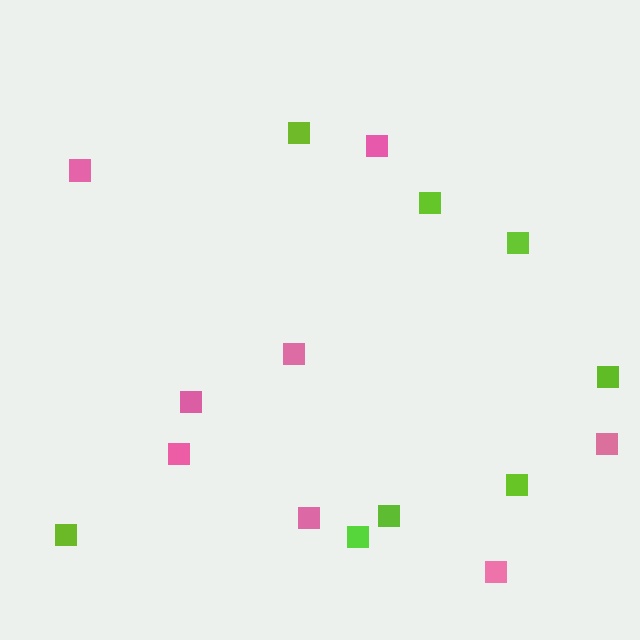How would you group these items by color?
There are 2 groups: one group of pink squares (8) and one group of lime squares (8).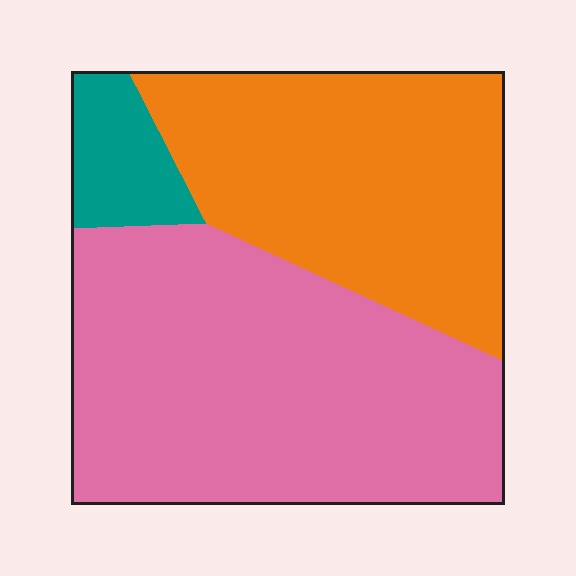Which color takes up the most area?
Pink, at roughly 55%.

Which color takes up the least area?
Teal, at roughly 10%.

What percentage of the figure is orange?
Orange covers about 40% of the figure.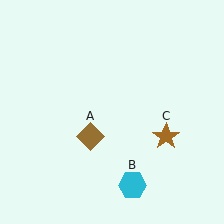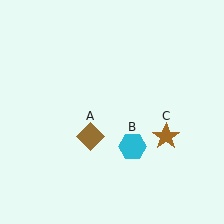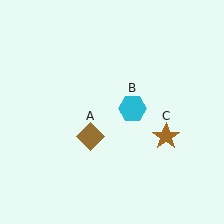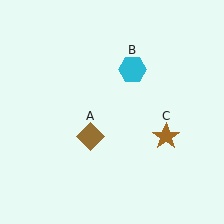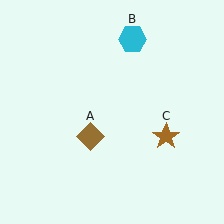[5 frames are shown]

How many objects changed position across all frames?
1 object changed position: cyan hexagon (object B).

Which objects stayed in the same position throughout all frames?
Brown diamond (object A) and brown star (object C) remained stationary.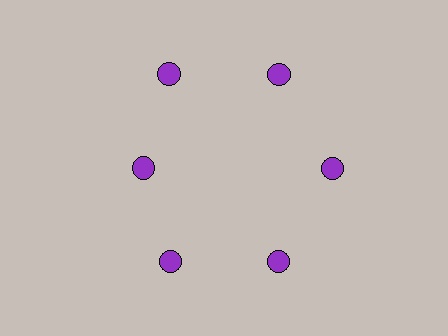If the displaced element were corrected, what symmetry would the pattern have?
It would have 6-fold rotational symmetry — the pattern would map onto itself every 60 degrees.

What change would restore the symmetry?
The symmetry would be restored by moving it outward, back onto the ring so that all 6 circles sit at equal angles and equal distance from the center.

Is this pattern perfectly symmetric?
No. The 6 purple circles are arranged in a ring, but one element near the 9 o'clock position is pulled inward toward the center, breaking the 6-fold rotational symmetry.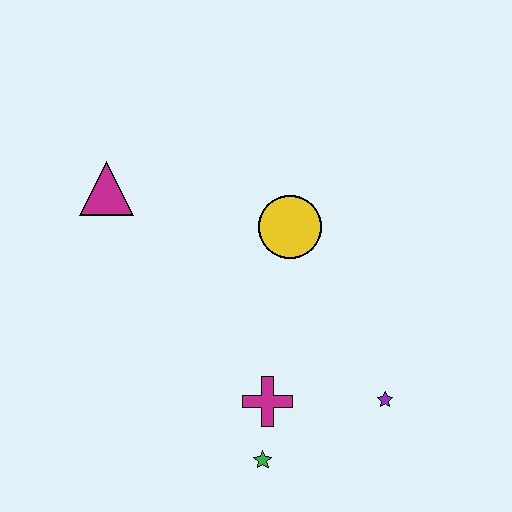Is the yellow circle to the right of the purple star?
No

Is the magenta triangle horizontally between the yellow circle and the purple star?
No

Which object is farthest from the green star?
The magenta triangle is farthest from the green star.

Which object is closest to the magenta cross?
The green star is closest to the magenta cross.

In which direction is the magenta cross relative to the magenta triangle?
The magenta cross is below the magenta triangle.